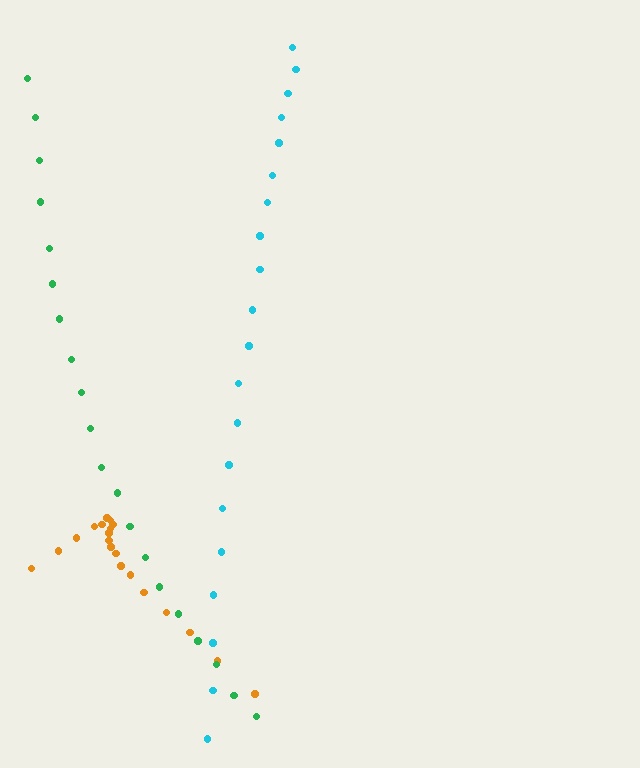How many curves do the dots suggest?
There are 3 distinct paths.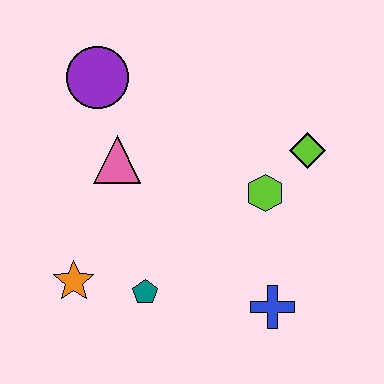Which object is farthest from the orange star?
The lime diamond is farthest from the orange star.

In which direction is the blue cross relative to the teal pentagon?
The blue cross is to the right of the teal pentagon.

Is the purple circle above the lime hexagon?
Yes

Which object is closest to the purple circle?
The pink triangle is closest to the purple circle.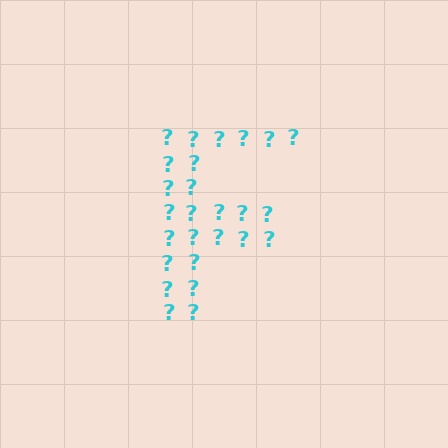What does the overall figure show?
The overall figure shows the letter F.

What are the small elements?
The small elements are question marks.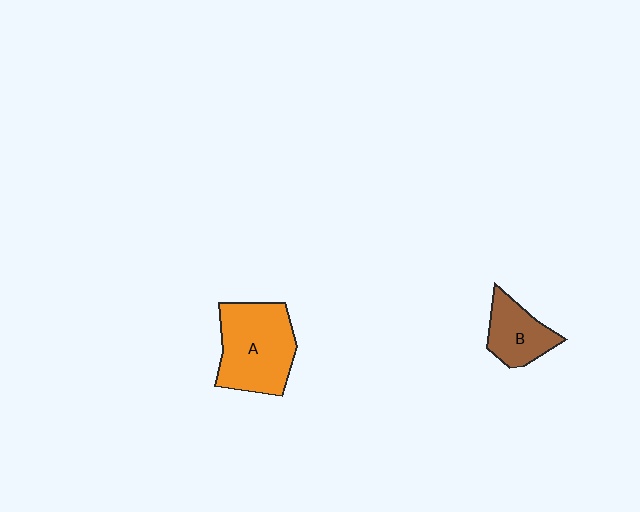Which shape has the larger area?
Shape A (orange).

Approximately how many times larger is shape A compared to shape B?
Approximately 1.8 times.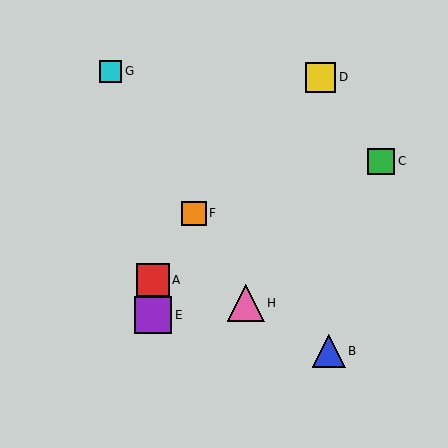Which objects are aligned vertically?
Objects A, E are aligned vertically.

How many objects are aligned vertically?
2 objects (A, E) are aligned vertically.